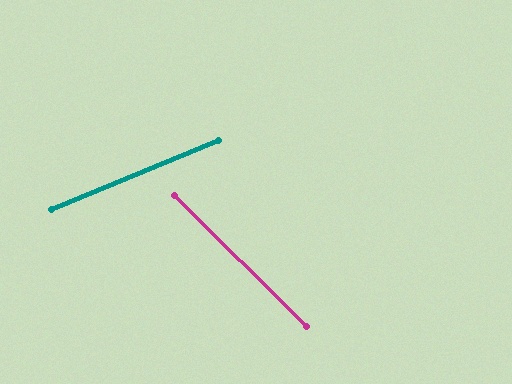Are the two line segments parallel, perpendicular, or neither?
Neither parallel nor perpendicular — they differ by about 67°.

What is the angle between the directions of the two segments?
Approximately 67 degrees.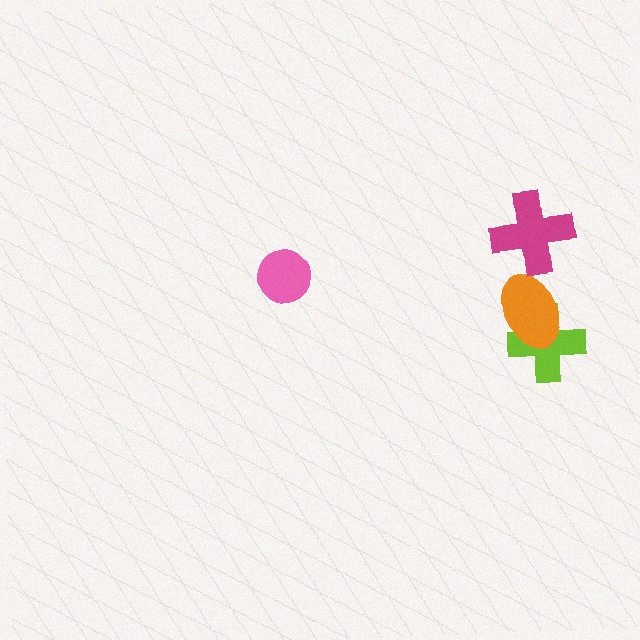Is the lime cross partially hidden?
Yes, it is partially covered by another shape.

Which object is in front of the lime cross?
The orange ellipse is in front of the lime cross.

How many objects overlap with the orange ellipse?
1 object overlaps with the orange ellipse.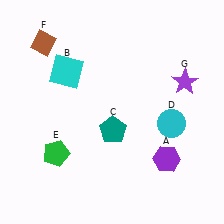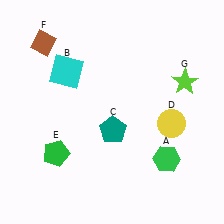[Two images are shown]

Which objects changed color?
A changed from purple to green. D changed from cyan to yellow. G changed from purple to lime.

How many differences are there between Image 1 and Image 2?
There are 3 differences between the two images.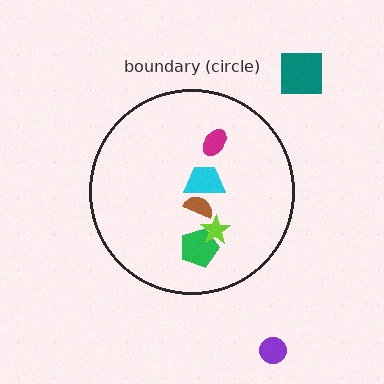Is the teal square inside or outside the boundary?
Outside.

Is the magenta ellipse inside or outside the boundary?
Inside.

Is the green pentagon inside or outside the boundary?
Inside.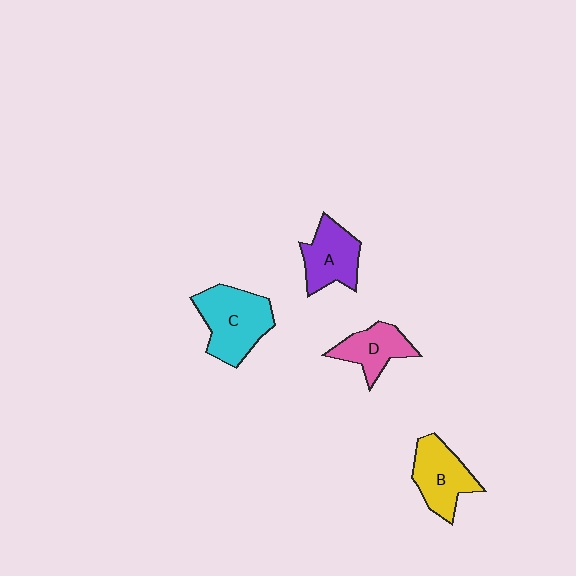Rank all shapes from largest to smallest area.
From largest to smallest: C (cyan), B (yellow), A (purple), D (pink).